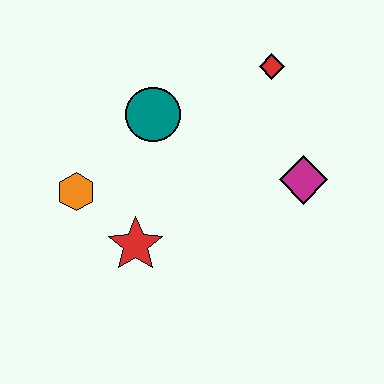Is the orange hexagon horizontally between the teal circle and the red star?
No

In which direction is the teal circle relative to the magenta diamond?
The teal circle is to the left of the magenta diamond.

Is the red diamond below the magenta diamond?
No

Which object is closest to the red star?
The orange hexagon is closest to the red star.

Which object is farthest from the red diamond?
The orange hexagon is farthest from the red diamond.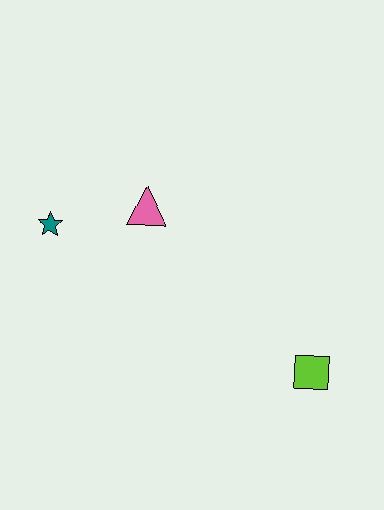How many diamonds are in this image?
There are no diamonds.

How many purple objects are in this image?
There are no purple objects.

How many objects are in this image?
There are 3 objects.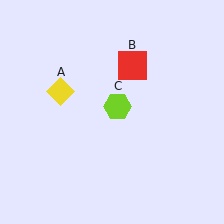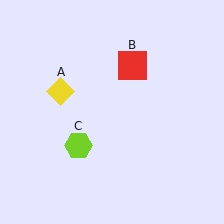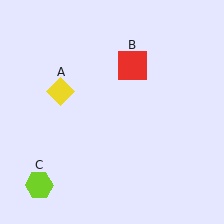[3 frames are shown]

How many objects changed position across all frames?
1 object changed position: lime hexagon (object C).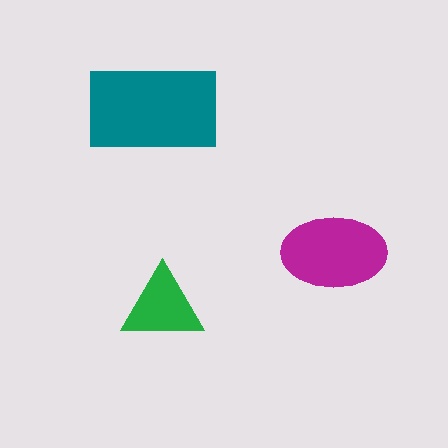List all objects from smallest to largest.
The green triangle, the magenta ellipse, the teal rectangle.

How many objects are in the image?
There are 3 objects in the image.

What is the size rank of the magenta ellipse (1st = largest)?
2nd.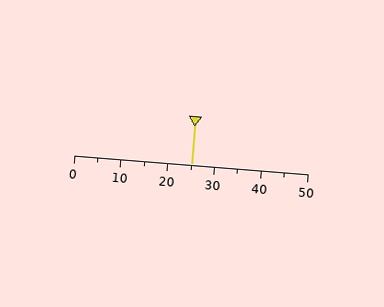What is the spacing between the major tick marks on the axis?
The major ticks are spaced 10 apart.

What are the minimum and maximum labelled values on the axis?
The axis runs from 0 to 50.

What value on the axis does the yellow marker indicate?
The marker indicates approximately 25.